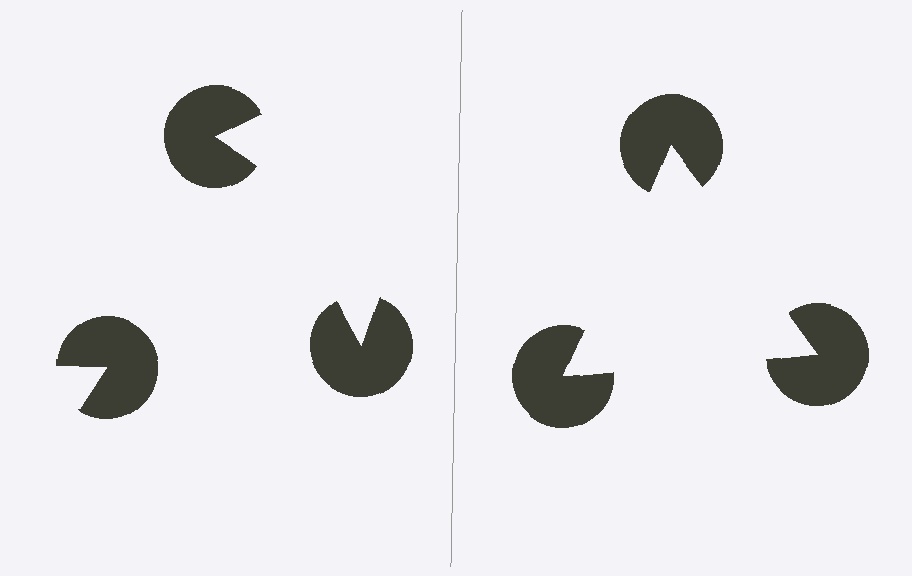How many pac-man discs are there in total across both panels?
6 — 3 on each side.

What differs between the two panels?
The pac-man discs are positioned identically on both sides; only the wedge orientations differ. On the right they align to a triangle; on the left they are misaligned.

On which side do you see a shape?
An illusory triangle appears on the right side. On the left side the wedge cuts are rotated, so no coherent shape forms.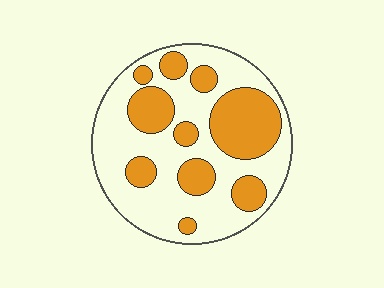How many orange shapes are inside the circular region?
10.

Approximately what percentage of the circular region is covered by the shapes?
Approximately 35%.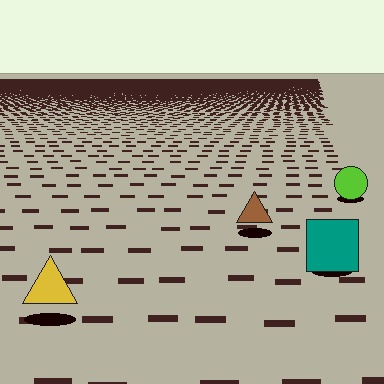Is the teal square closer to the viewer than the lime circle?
Yes. The teal square is closer — you can tell from the texture gradient: the ground texture is coarser near it.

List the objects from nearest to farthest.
From nearest to farthest: the yellow triangle, the teal square, the brown triangle, the lime circle.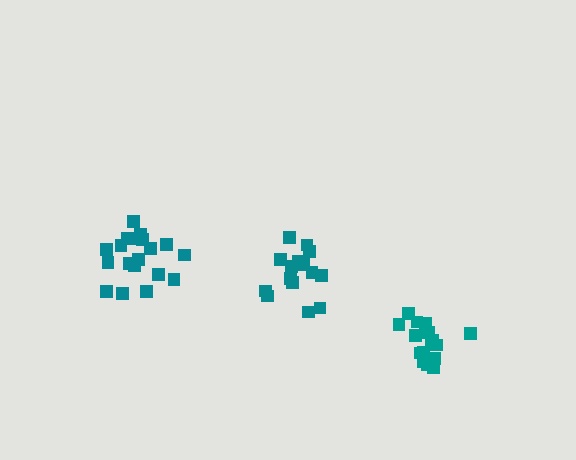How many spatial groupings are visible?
There are 3 spatial groupings.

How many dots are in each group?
Group 1: 15 dots, Group 2: 19 dots, Group 3: 17 dots (51 total).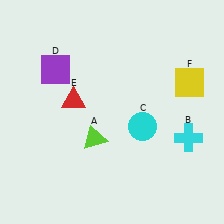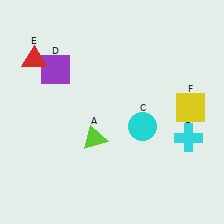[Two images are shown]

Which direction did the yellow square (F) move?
The yellow square (F) moved down.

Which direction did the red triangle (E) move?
The red triangle (E) moved up.